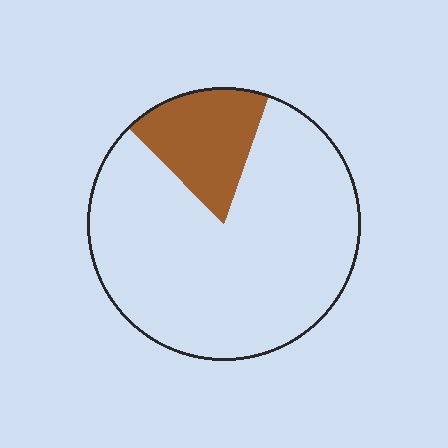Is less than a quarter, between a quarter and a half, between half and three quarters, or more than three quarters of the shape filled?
Less than a quarter.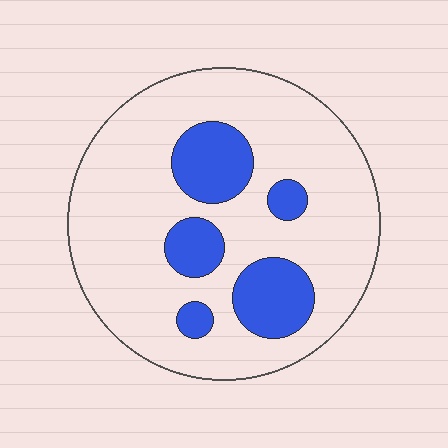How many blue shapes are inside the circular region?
5.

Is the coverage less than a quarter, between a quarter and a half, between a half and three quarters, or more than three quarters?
Less than a quarter.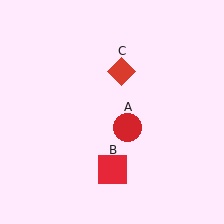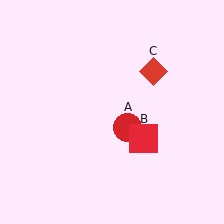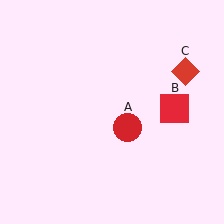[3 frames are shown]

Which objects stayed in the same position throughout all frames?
Red circle (object A) remained stationary.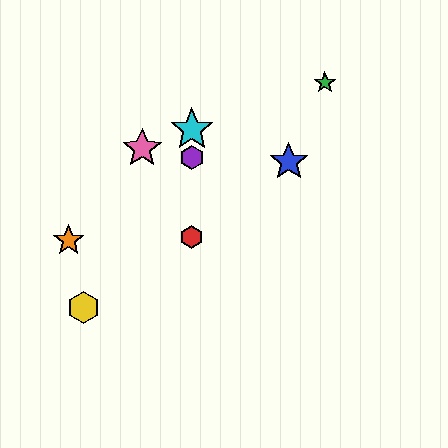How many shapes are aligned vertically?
3 shapes (the red hexagon, the purple hexagon, the cyan star) are aligned vertically.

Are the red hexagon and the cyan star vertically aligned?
Yes, both are at x≈192.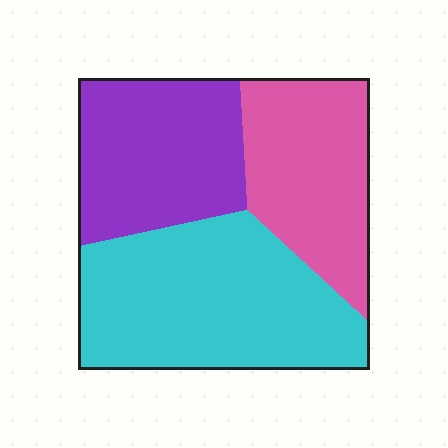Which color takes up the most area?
Cyan, at roughly 45%.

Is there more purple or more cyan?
Cyan.